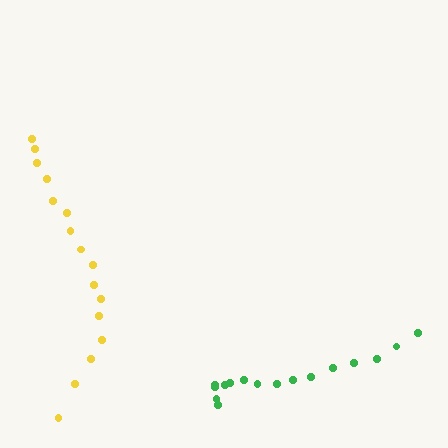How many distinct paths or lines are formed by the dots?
There are 2 distinct paths.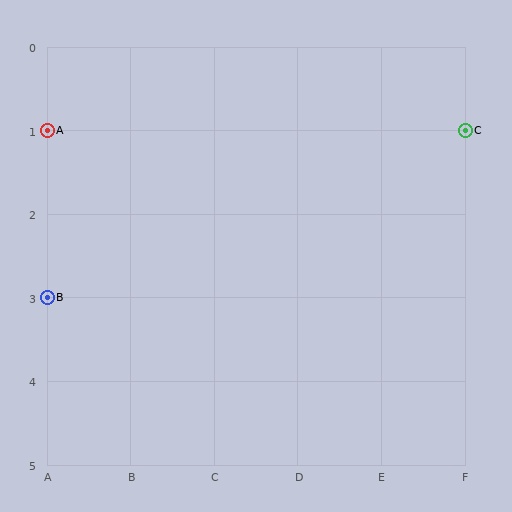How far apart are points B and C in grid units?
Points B and C are 5 columns and 2 rows apart (about 5.4 grid units diagonally).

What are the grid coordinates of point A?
Point A is at grid coordinates (A, 1).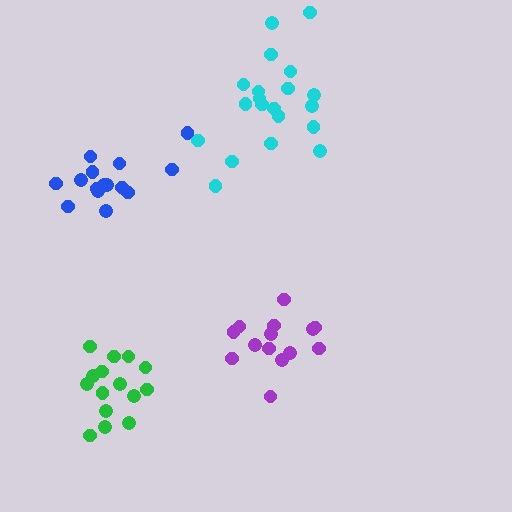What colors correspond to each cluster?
The clusters are colored: cyan, green, blue, purple.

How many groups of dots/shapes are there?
There are 4 groups.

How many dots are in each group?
Group 1: 20 dots, Group 2: 15 dots, Group 3: 15 dots, Group 4: 14 dots (64 total).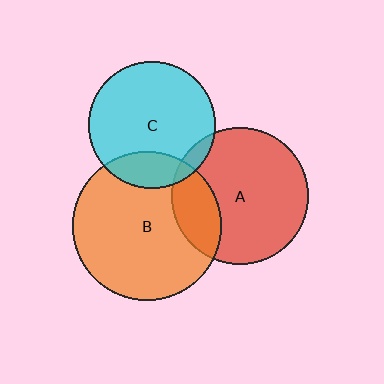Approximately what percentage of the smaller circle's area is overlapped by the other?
Approximately 20%.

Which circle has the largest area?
Circle B (orange).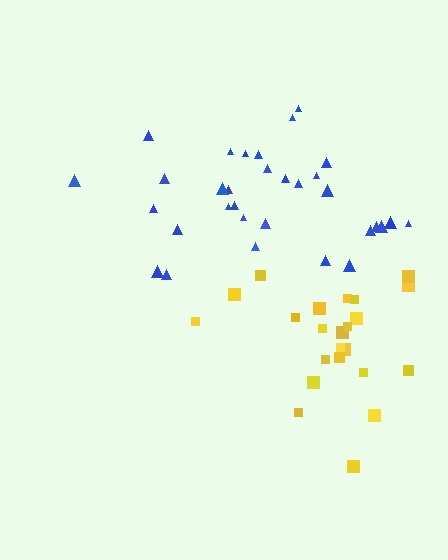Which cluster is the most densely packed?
Blue.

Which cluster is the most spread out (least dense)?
Yellow.